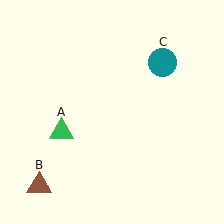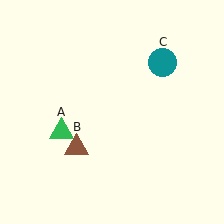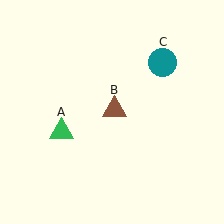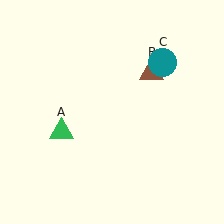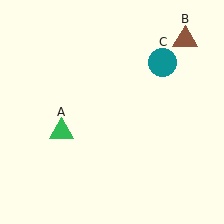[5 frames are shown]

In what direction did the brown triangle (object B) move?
The brown triangle (object B) moved up and to the right.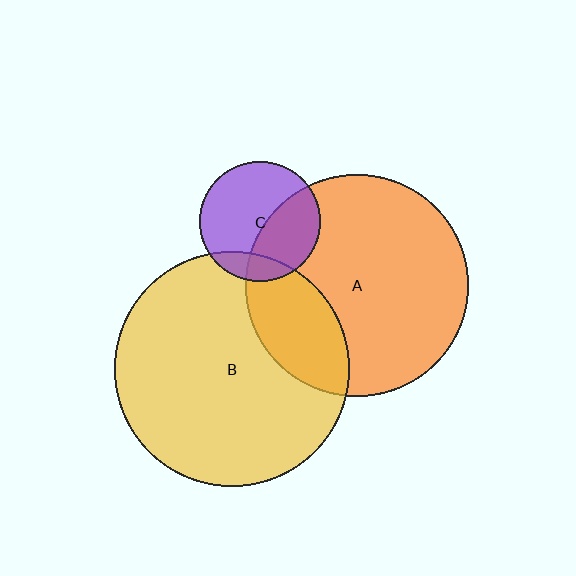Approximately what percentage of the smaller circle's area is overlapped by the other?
Approximately 40%.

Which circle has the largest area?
Circle B (yellow).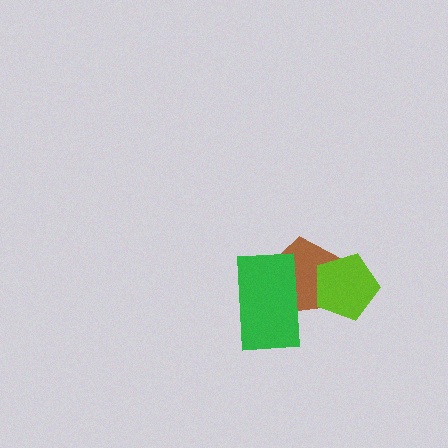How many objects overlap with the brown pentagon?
2 objects overlap with the brown pentagon.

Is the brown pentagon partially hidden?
Yes, it is partially covered by another shape.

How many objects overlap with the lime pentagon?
1 object overlaps with the lime pentagon.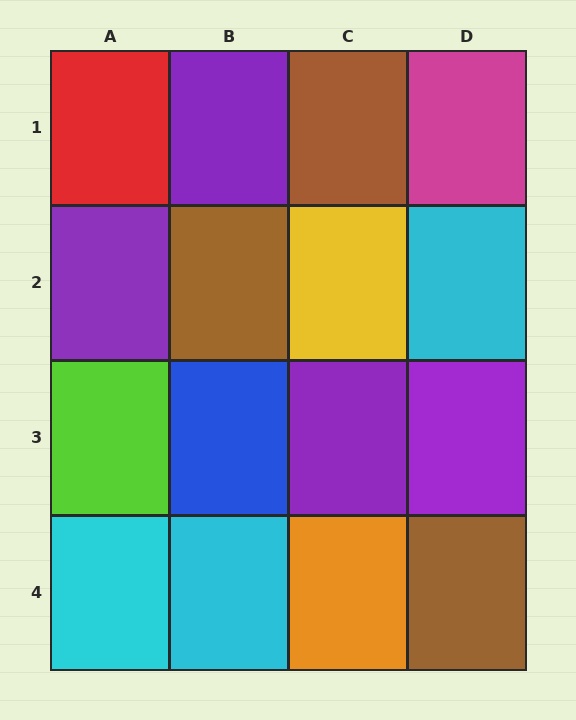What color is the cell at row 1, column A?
Red.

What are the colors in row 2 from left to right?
Purple, brown, yellow, cyan.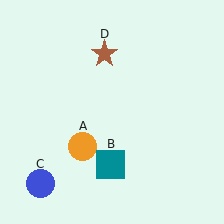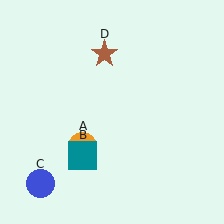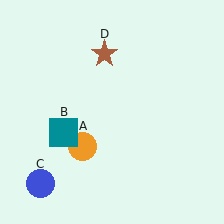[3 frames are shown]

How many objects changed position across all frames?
1 object changed position: teal square (object B).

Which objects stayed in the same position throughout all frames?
Orange circle (object A) and blue circle (object C) and brown star (object D) remained stationary.